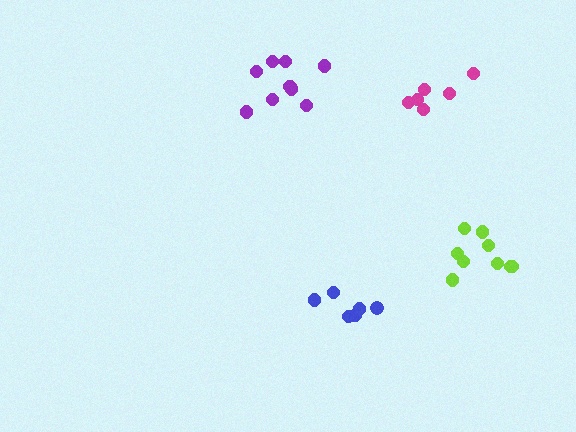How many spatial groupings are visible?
There are 4 spatial groupings.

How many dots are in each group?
Group 1: 9 dots, Group 2: 6 dots, Group 3: 9 dots, Group 4: 6 dots (30 total).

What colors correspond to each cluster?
The clusters are colored: lime, blue, purple, magenta.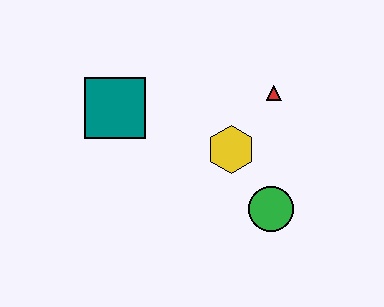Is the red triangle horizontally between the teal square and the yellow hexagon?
No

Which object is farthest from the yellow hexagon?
The teal square is farthest from the yellow hexagon.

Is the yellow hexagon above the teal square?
No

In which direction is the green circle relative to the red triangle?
The green circle is below the red triangle.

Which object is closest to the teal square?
The yellow hexagon is closest to the teal square.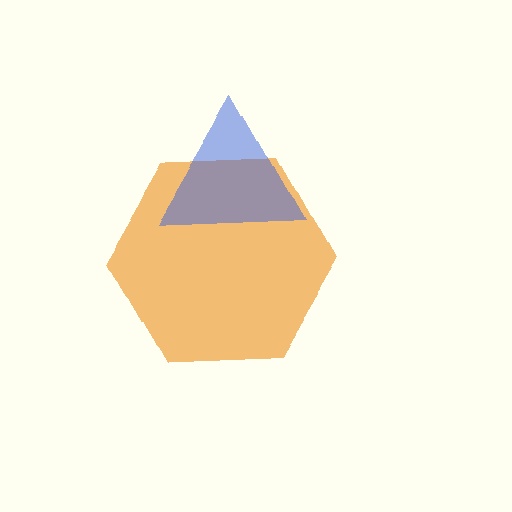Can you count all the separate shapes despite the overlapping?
Yes, there are 2 separate shapes.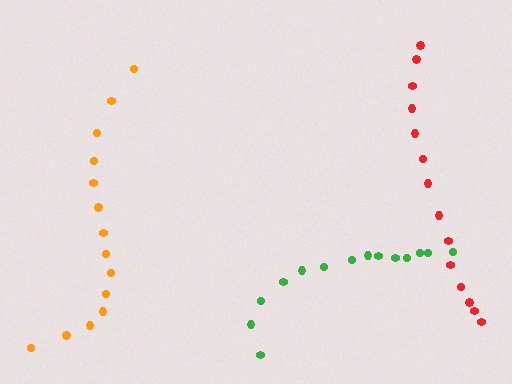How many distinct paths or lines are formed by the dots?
There are 3 distinct paths.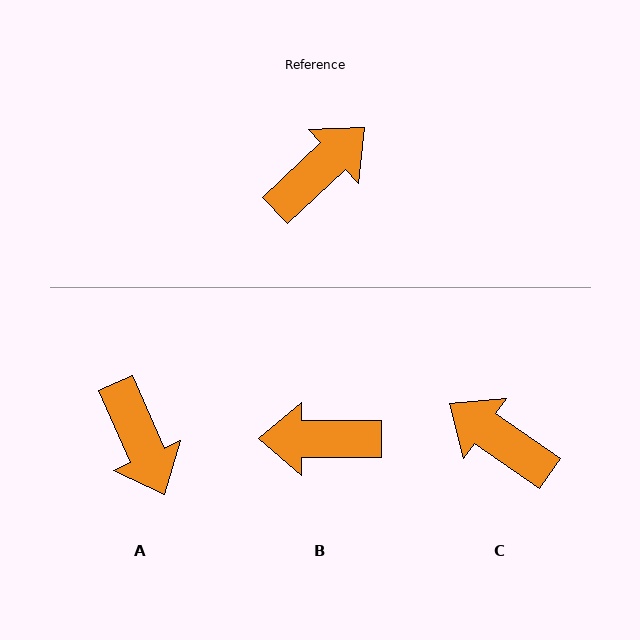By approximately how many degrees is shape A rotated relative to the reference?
Approximately 109 degrees clockwise.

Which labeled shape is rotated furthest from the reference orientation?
B, about 137 degrees away.